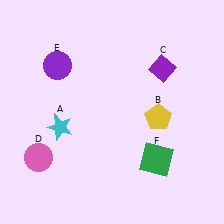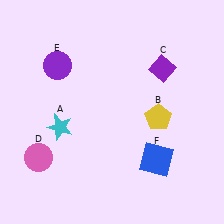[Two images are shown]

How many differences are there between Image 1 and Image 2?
There is 1 difference between the two images.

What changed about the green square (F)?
In Image 1, F is green. In Image 2, it changed to blue.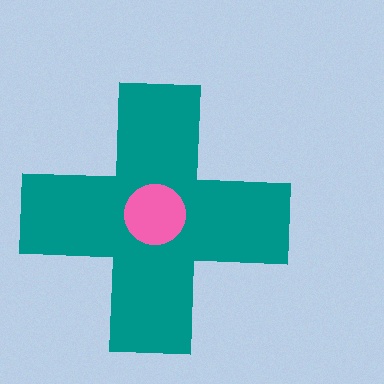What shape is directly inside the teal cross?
The pink circle.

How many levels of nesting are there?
2.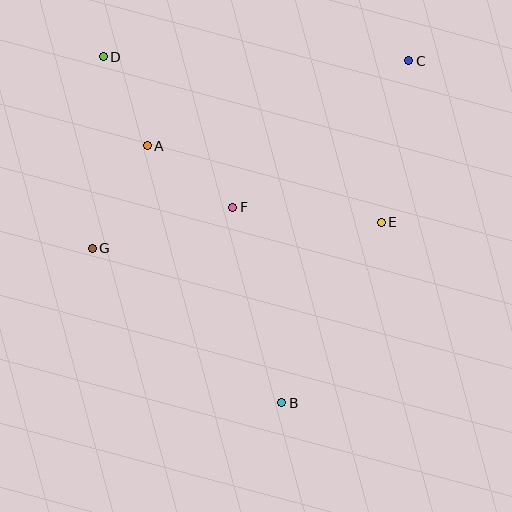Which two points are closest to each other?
Points A and D are closest to each other.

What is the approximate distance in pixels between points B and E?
The distance between B and E is approximately 206 pixels.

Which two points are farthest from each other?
Points B and D are farthest from each other.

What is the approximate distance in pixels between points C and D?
The distance between C and D is approximately 305 pixels.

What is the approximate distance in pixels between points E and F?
The distance between E and F is approximately 149 pixels.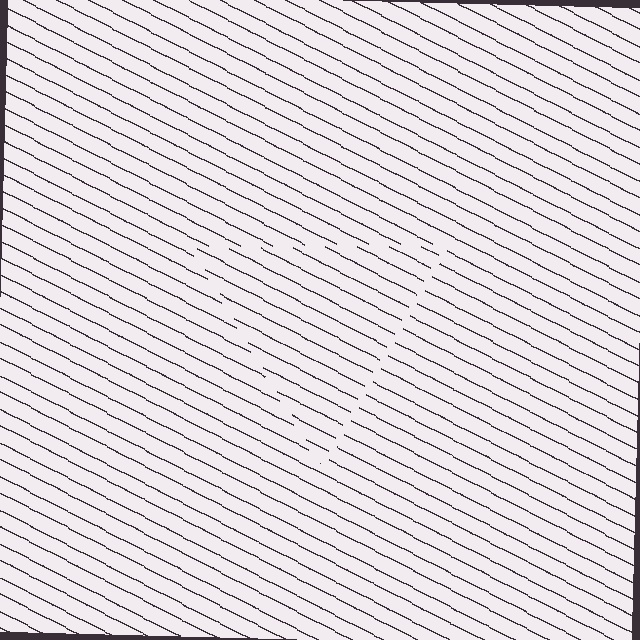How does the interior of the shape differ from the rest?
The interior of the shape contains the same grating, shifted by half a period — the contour is defined by the phase discontinuity where line-ends from the inner and outer gratings abut.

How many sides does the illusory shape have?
3 sides — the line-ends trace a triangle.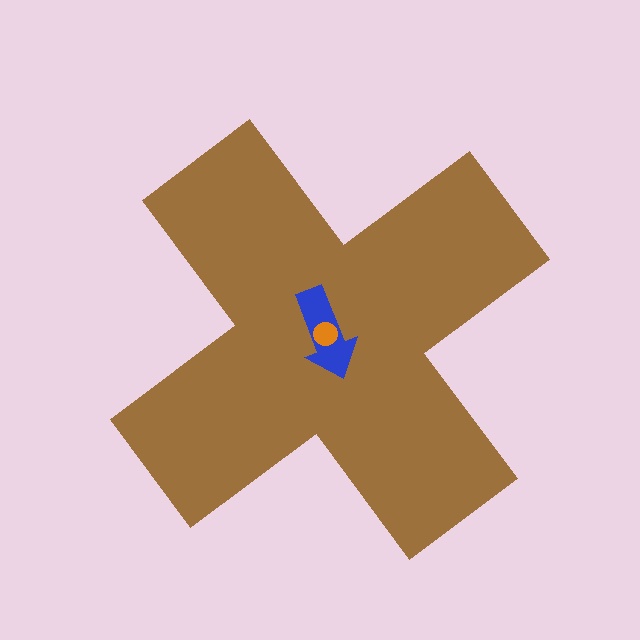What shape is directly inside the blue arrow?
The orange circle.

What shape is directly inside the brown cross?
The blue arrow.